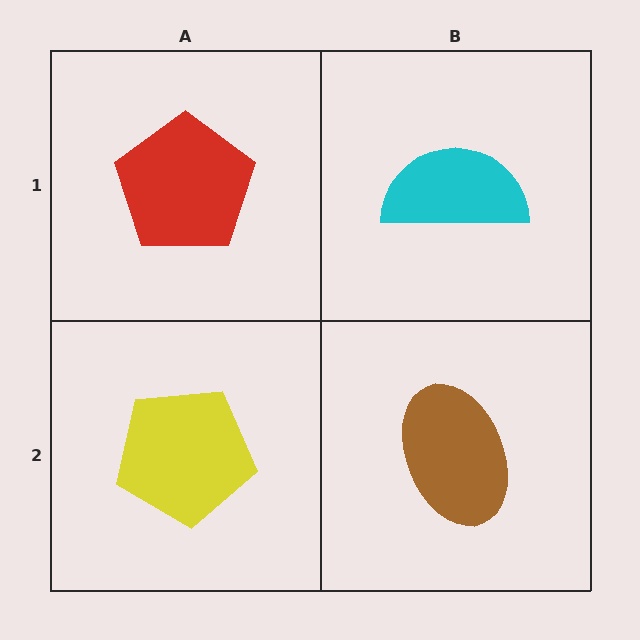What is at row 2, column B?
A brown ellipse.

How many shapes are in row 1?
2 shapes.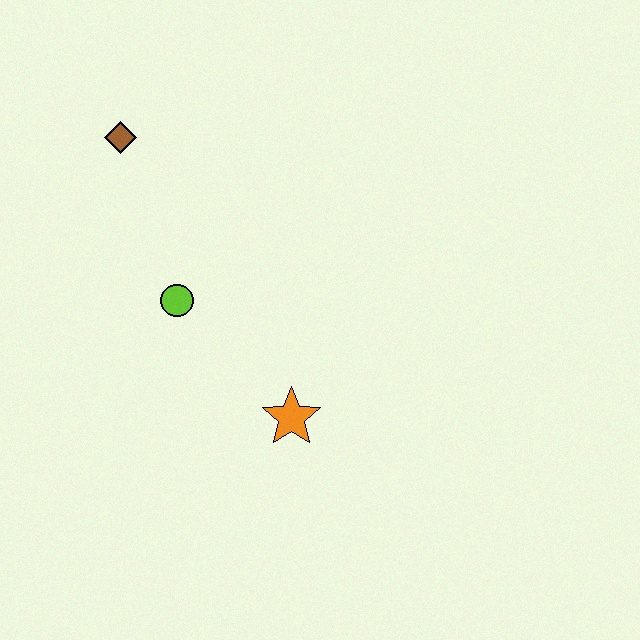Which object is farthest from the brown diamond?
The orange star is farthest from the brown diamond.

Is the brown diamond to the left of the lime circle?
Yes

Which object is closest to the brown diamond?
The lime circle is closest to the brown diamond.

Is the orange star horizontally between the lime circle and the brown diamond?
No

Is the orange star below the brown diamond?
Yes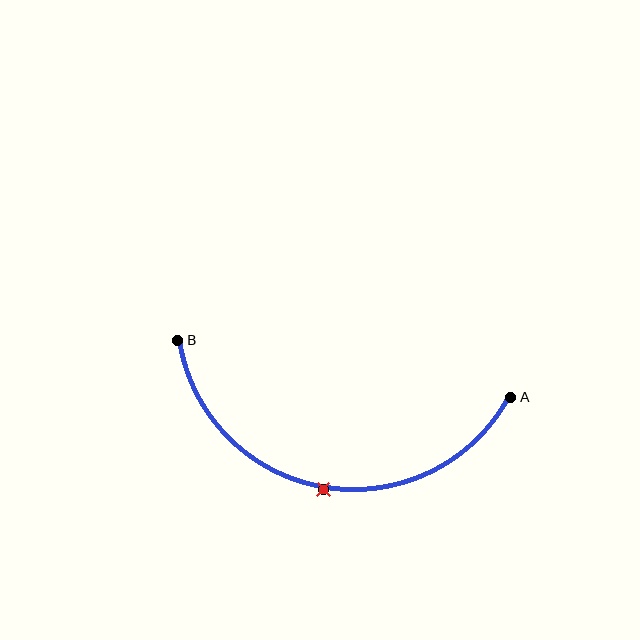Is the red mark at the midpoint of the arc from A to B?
Yes. The red mark lies on the arc at equal arc-length from both A and B — it is the arc midpoint.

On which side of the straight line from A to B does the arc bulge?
The arc bulges below the straight line connecting A and B.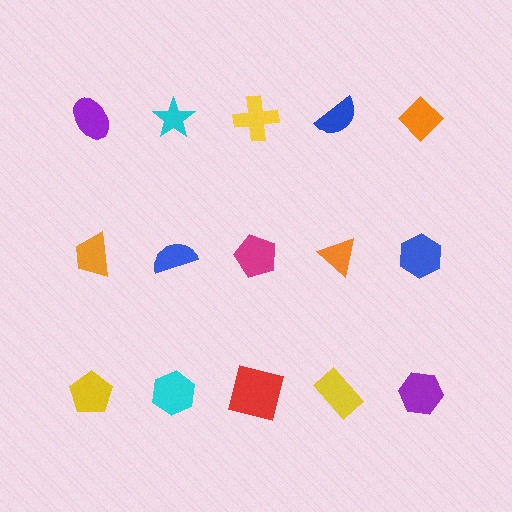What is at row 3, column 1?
A yellow pentagon.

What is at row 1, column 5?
An orange diamond.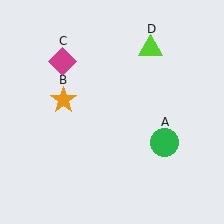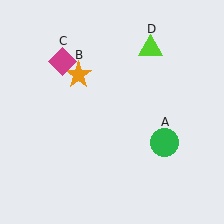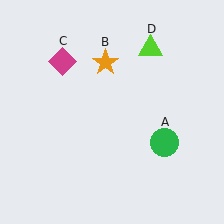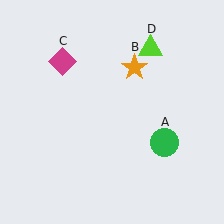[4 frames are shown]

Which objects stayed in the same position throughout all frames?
Green circle (object A) and magenta diamond (object C) and lime triangle (object D) remained stationary.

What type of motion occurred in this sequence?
The orange star (object B) rotated clockwise around the center of the scene.